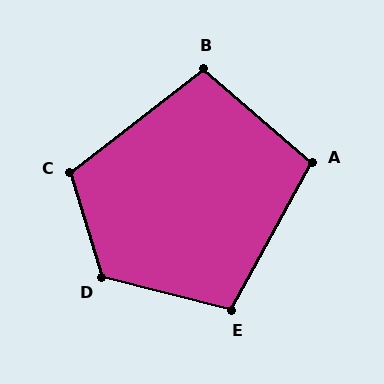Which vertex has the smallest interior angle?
B, at approximately 101 degrees.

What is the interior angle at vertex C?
Approximately 111 degrees (obtuse).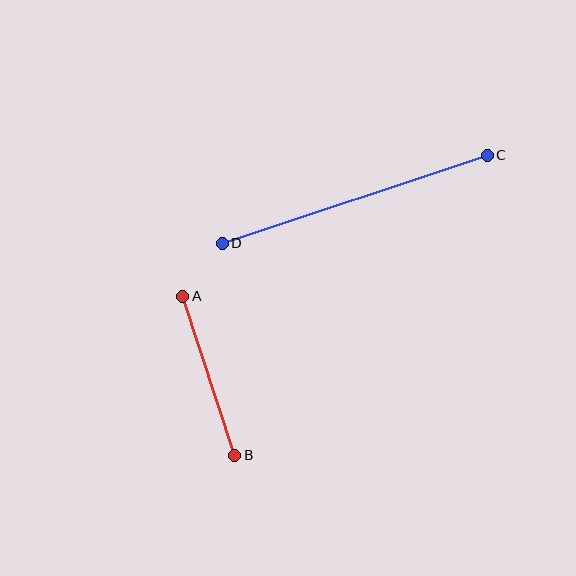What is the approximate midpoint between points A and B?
The midpoint is at approximately (209, 376) pixels.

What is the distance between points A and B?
The distance is approximately 167 pixels.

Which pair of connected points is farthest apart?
Points C and D are farthest apart.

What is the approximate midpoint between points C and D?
The midpoint is at approximately (355, 199) pixels.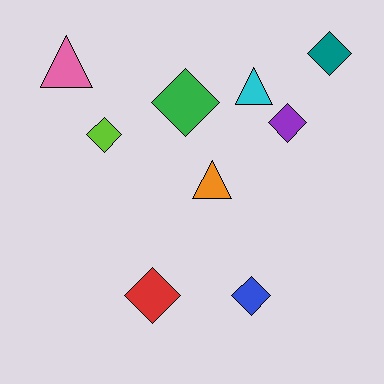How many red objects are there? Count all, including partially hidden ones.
There is 1 red object.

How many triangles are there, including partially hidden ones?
There are 3 triangles.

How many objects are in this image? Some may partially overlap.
There are 9 objects.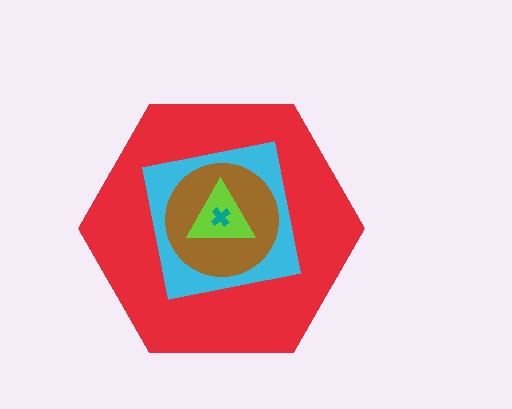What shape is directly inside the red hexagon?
The cyan square.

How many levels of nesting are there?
5.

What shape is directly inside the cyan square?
The brown circle.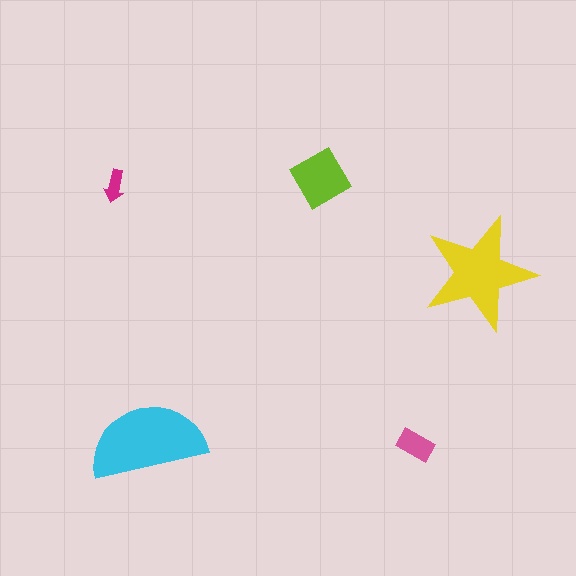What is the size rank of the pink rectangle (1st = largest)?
4th.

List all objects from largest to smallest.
The cyan semicircle, the yellow star, the lime square, the pink rectangle, the magenta arrow.